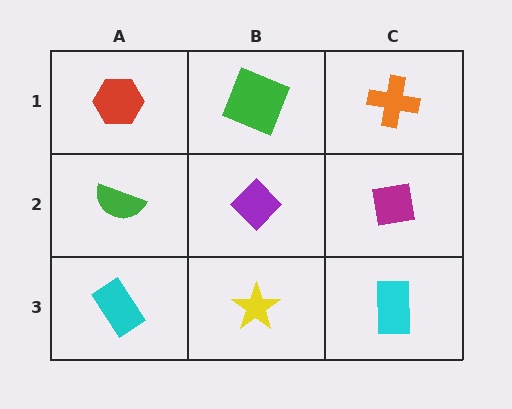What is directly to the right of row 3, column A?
A yellow star.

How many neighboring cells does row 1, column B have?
3.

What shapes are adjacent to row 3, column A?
A green semicircle (row 2, column A), a yellow star (row 3, column B).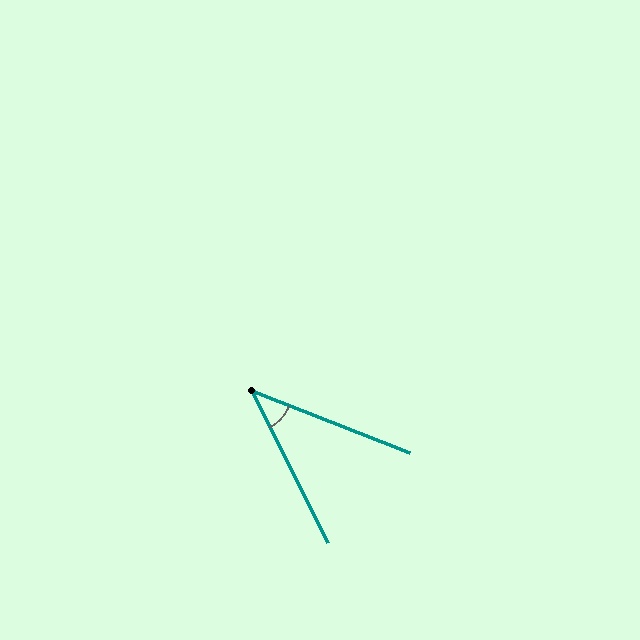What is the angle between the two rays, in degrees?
Approximately 42 degrees.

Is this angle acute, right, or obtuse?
It is acute.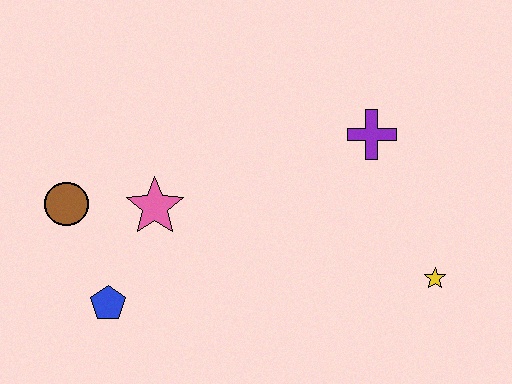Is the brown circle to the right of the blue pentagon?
No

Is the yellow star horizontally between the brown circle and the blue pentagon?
No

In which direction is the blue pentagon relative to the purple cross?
The blue pentagon is to the left of the purple cross.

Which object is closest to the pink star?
The brown circle is closest to the pink star.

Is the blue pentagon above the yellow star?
No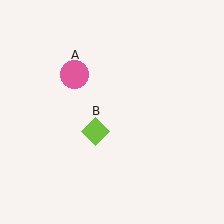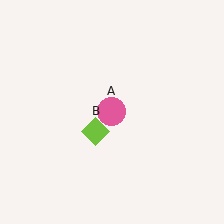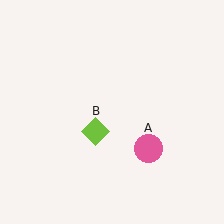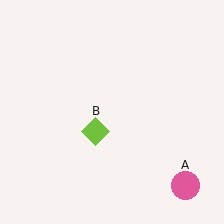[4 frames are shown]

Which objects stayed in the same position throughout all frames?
Lime diamond (object B) remained stationary.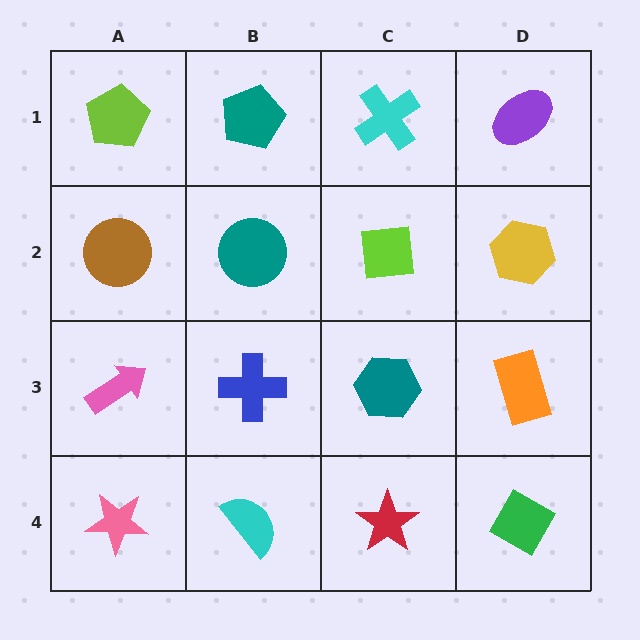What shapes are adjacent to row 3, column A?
A brown circle (row 2, column A), a pink star (row 4, column A), a blue cross (row 3, column B).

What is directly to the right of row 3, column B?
A teal hexagon.